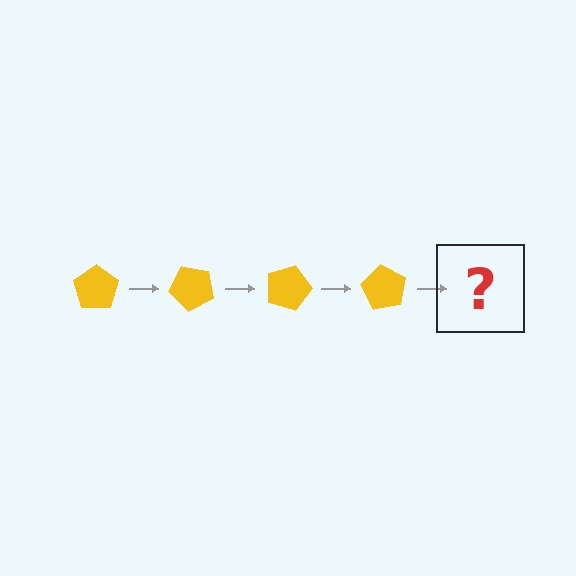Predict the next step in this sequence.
The next step is a yellow pentagon rotated 180 degrees.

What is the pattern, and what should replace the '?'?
The pattern is that the pentagon rotates 45 degrees each step. The '?' should be a yellow pentagon rotated 180 degrees.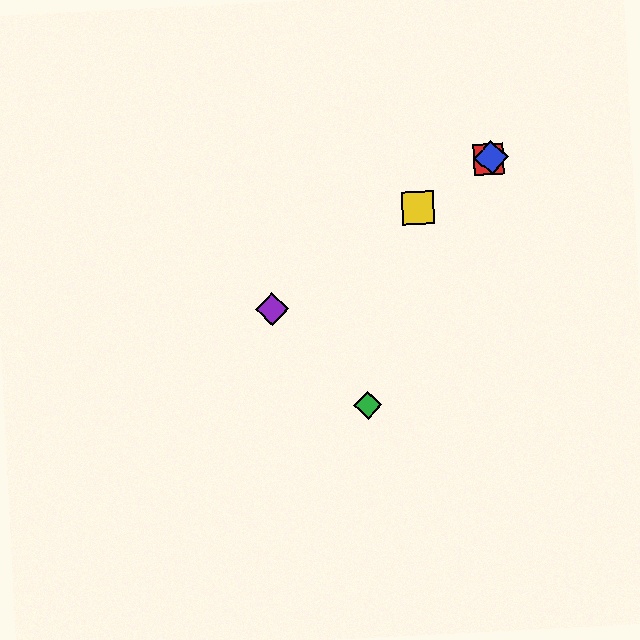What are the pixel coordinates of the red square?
The red square is at (489, 159).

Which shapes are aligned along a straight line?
The red square, the blue diamond, the yellow square, the purple diamond are aligned along a straight line.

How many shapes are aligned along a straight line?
4 shapes (the red square, the blue diamond, the yellow square, the purple diamond) are aligned along a straight line.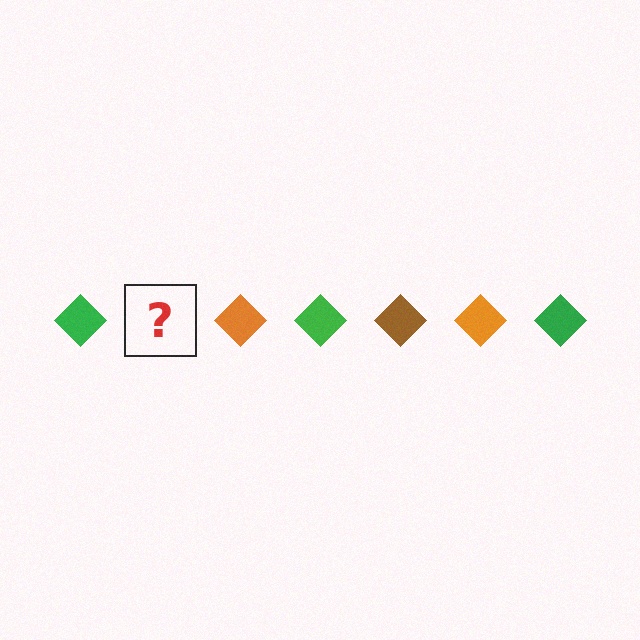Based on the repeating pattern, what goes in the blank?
The blank should be a brown diamond.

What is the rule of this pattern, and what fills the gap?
The rule is that the pattern cycles through green, brown, orange diamonds. The gap should be filled with a brown diamond.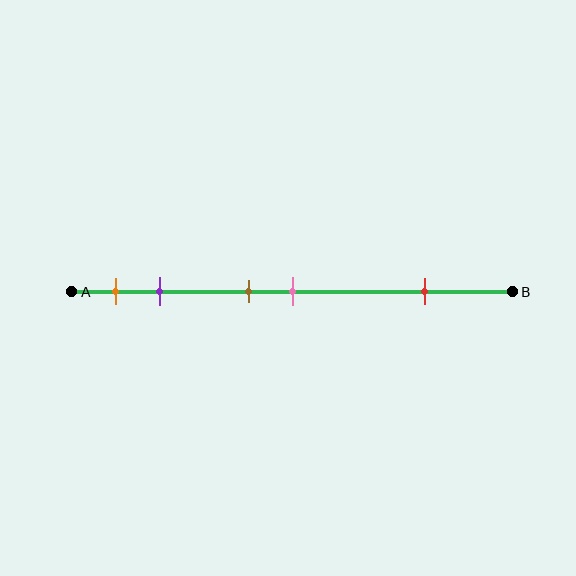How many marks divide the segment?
There are 5 marks dividing the segment.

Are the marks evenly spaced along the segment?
No, the marks are not evenly spaced.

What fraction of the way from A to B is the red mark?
The red mark is approximately 80% (0.8) of the way from A to B.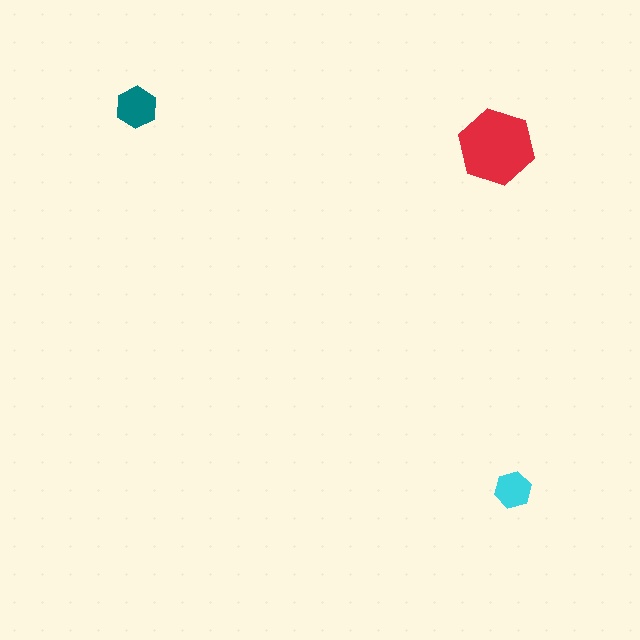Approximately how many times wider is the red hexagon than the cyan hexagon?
About 2 times wider.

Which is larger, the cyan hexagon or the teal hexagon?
The teal one.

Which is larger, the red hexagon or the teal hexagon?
The red one.